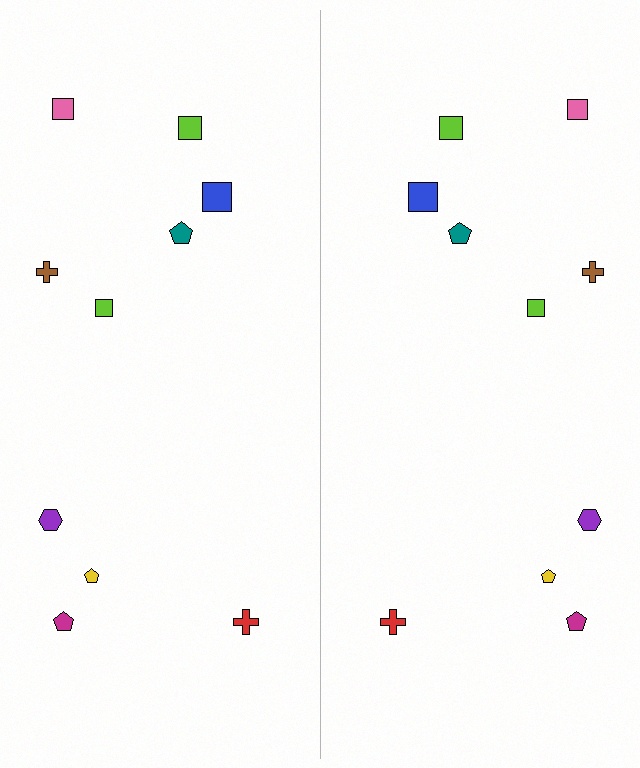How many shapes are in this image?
There are 20 shapes in this image.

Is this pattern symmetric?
Yes, this pattern has bilateral (reflection) symmetry.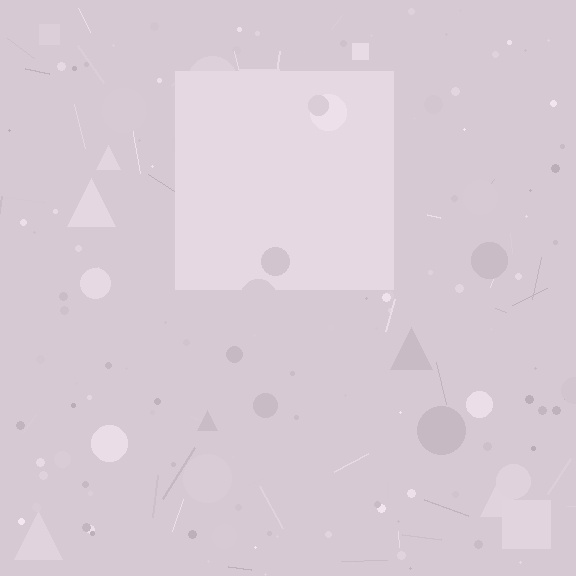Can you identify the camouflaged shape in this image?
The camouflaged shape is a square.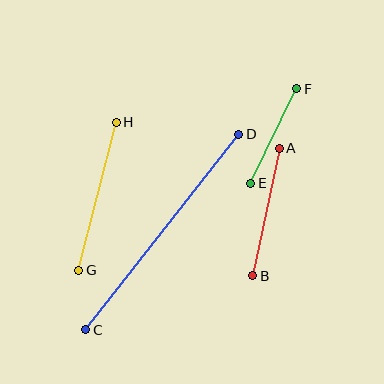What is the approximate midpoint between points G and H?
The midpoint is at approximately (97, 196) pixels.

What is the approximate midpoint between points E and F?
The midpoint is at approximately (274, 136) pixels.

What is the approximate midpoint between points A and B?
The midpoint is at approximately (266, 212) pixels.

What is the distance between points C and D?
The distance is approximately 249 pixels.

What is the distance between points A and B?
The distance is approximately 130 pixels.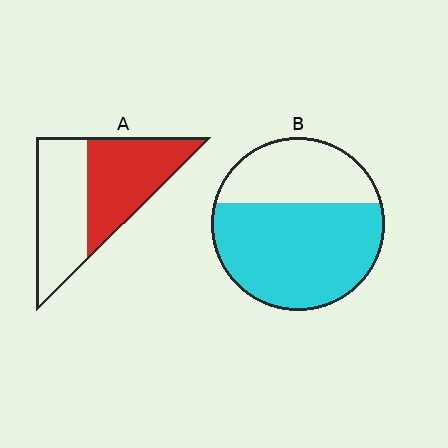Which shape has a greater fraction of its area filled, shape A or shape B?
Shape B.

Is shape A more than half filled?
Roughly half.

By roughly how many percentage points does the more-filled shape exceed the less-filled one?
By roughly 15 percentage points (B over A).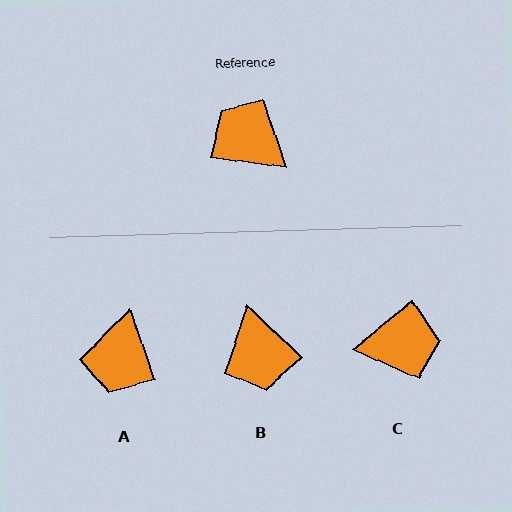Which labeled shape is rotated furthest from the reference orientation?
B, about 143 degrees away.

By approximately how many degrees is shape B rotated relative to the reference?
Approximately 143 degrees counter-clockwise.